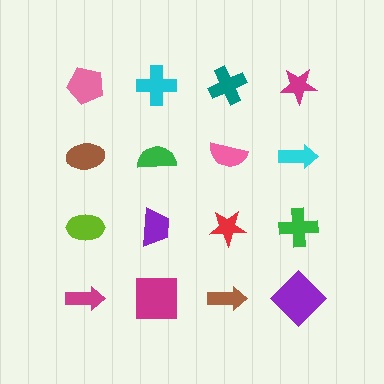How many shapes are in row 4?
4 shapes.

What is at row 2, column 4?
A cyan arrow.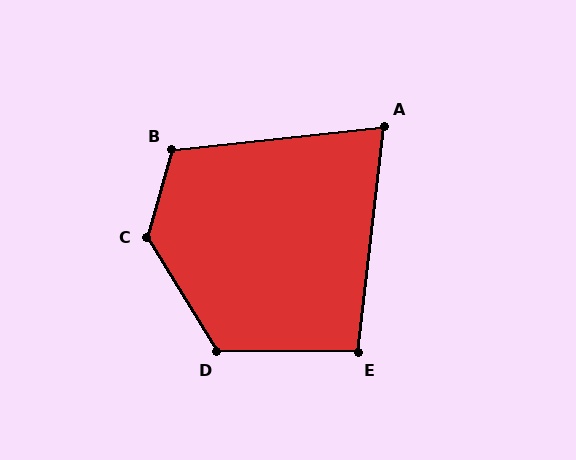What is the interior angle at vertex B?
Approximately 112 degrees (obtuse).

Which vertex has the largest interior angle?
C, at approximately 133 degrees.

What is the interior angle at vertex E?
Approximately 96 degrees (obtuse).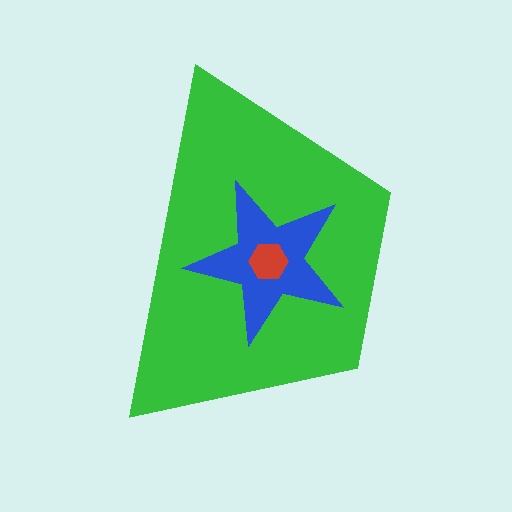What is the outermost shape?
The green trapezoid.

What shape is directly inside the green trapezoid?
The blue star.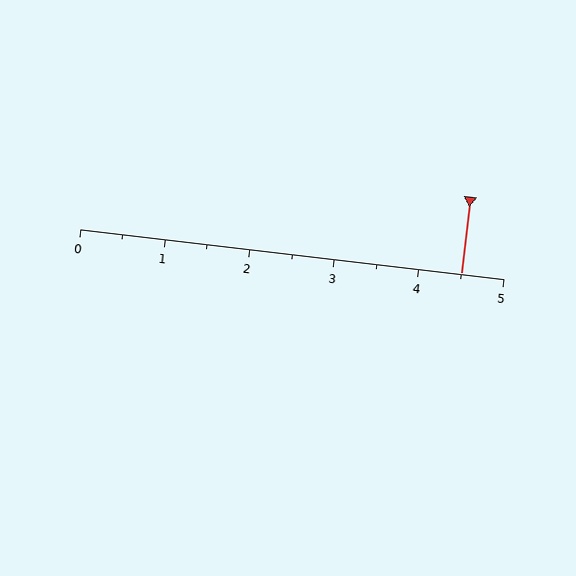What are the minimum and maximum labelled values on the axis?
The axis runs from 0 to 5.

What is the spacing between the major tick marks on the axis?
The major ticks are spaced 1 apart.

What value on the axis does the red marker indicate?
The marker indicates approximately 4.5.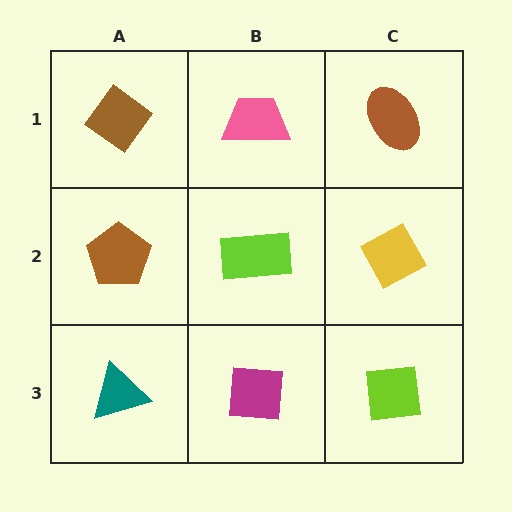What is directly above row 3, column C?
A yellow diamond.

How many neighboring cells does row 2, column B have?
4.